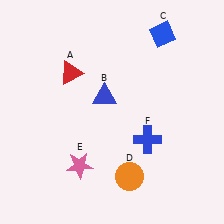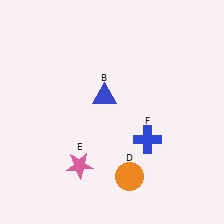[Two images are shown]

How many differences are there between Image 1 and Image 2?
There are 2 differences between the two images.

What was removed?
The red triangle (A), the blue diamond (C) were removed in Image 2.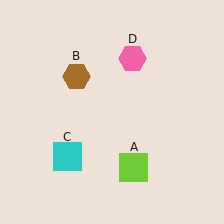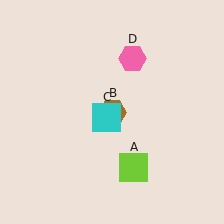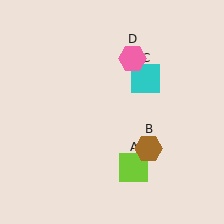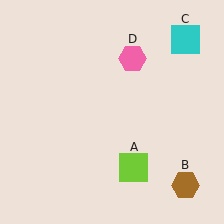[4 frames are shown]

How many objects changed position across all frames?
2 objects changed position: brown hexagon (object B), cyan square (object C).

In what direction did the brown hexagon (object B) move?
The brown hexagon (object B) moved down and to the right.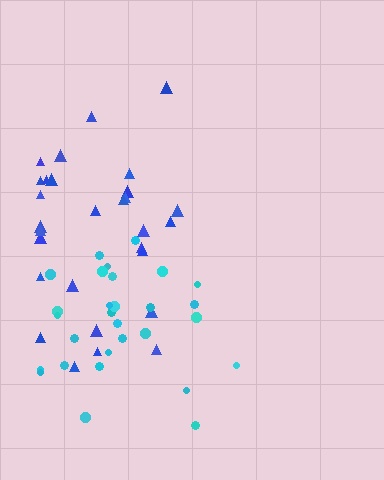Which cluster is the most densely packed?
Cyan.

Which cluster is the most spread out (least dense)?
Blue.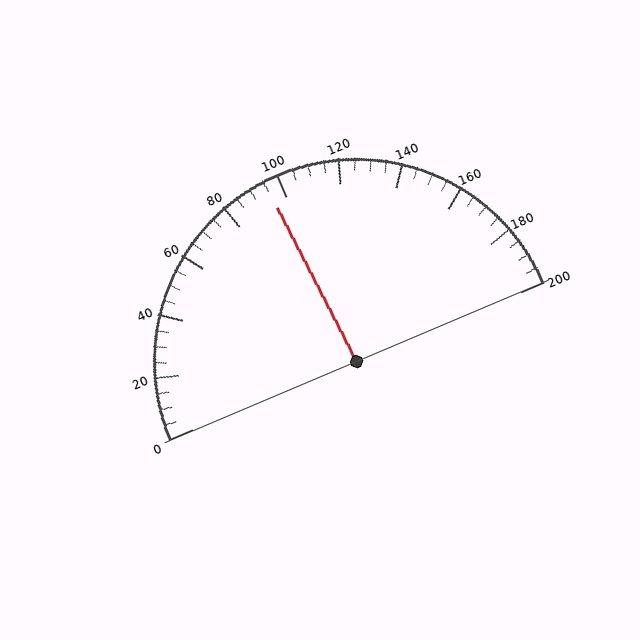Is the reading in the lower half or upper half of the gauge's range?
The reading is in the lower half of the range (0 to 200).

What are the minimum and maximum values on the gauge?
The gauge ranges from 0 to 200.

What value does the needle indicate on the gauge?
The needle indicates approximately 95.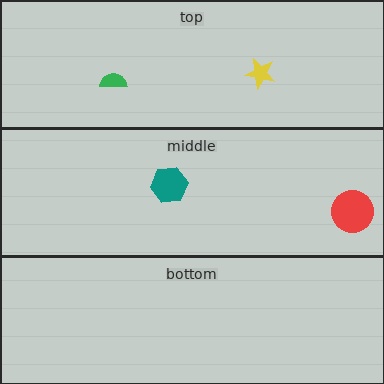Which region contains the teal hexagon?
The middle region.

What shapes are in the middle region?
The teal hexagon, the red circle.